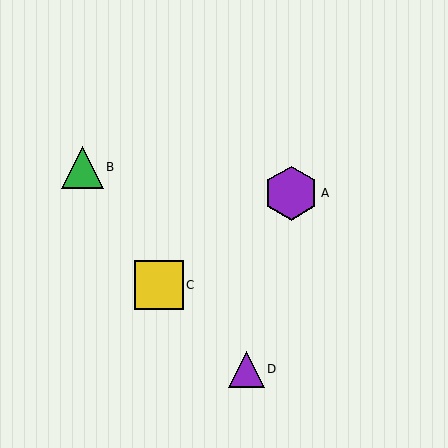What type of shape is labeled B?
Shape B is a green triangle.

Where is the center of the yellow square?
The center of the yellow square is at (159, 285).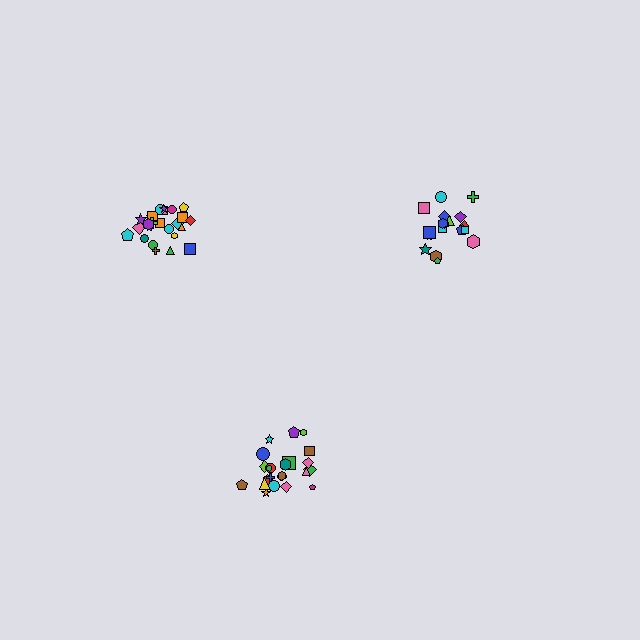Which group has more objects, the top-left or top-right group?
The top-left group.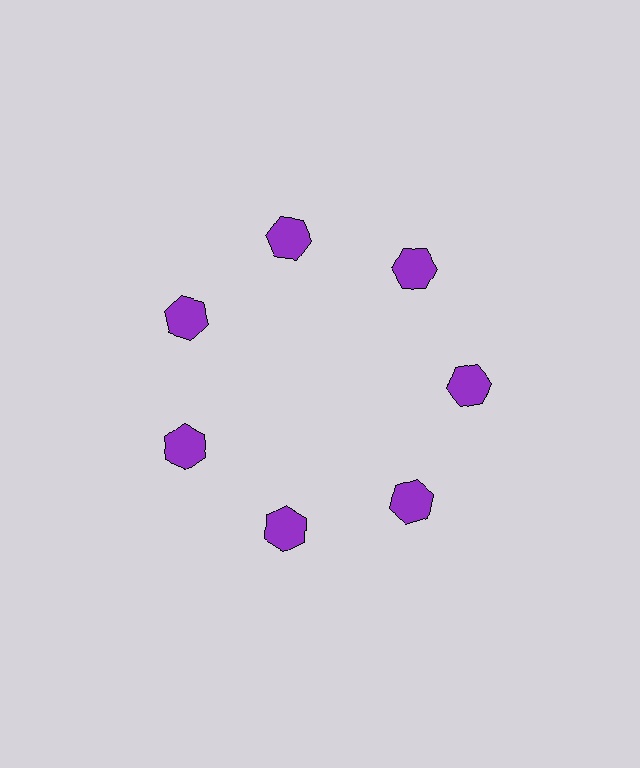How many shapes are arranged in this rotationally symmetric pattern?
There are 7 shapes, arranged in 7 groups of 1.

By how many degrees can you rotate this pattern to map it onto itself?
The pattern maps onto itself every 51 degrees of rotation.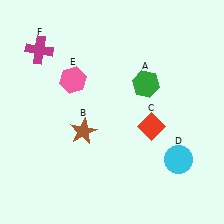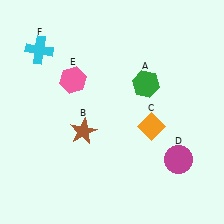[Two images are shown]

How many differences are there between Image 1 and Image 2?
There are 3 differences between the two images.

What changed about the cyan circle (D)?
In Image 1, D is cyan. In Image 2, it changed to magenta.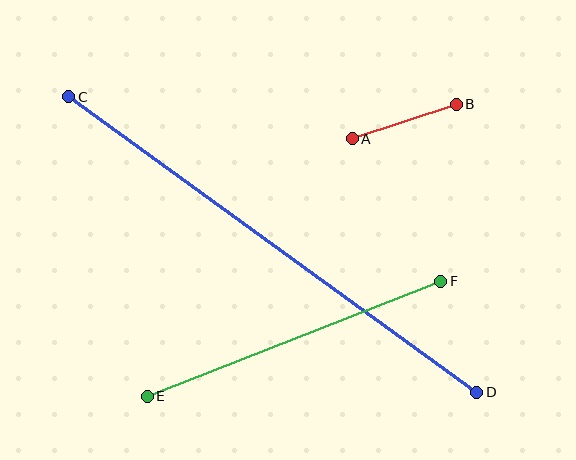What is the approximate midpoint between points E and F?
The midpoint is at approximately (294, 339) pixels.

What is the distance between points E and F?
The distance is approximately 315 pixels.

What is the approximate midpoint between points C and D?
The midpoint is at approximately (273, 245) pixels.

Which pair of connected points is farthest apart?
Points C and D are farthest apart.